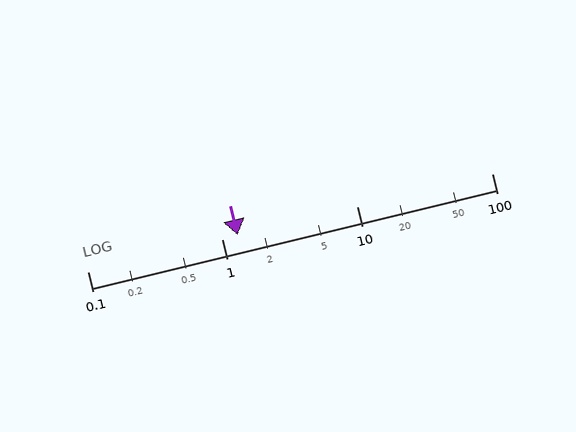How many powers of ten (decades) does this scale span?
The scale spans 3 decades, from 0.1 to 100.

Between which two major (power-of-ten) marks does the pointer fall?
The pointer is between 1 and 10.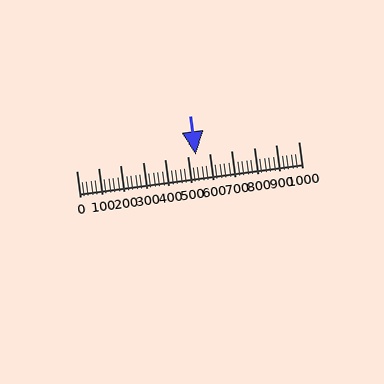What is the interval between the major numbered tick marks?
The major tick marks are spaced 100 units apart.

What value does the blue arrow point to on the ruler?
The blue arrow points to approximately 540.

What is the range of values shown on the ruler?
The ruler shows values from 0 to 1000.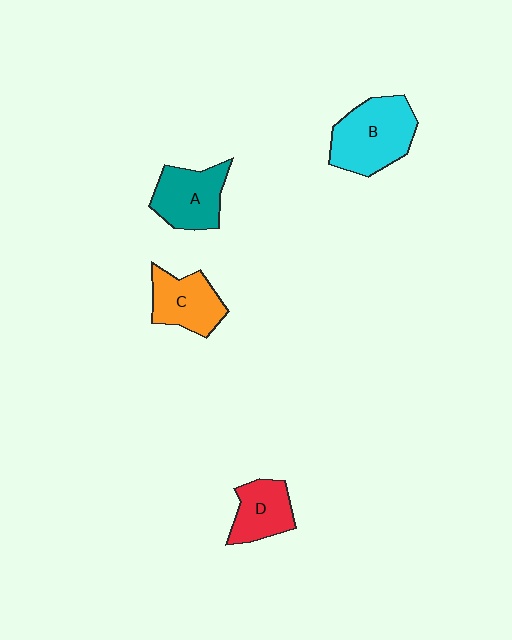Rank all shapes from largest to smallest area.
From largest to smallest: B (cyan), A (teal), C (orange), D (red).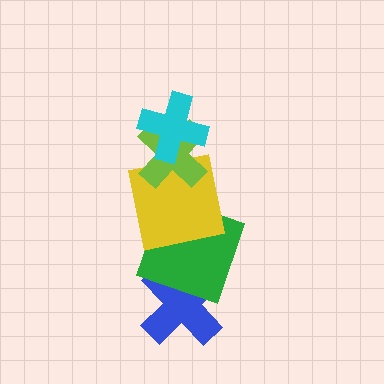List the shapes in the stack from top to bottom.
From top to bottom: the cyan cross, the lime cross, the yellow square, the green square, the blue cross.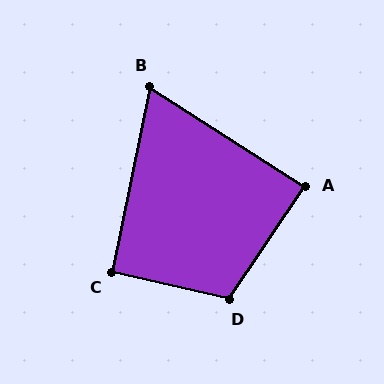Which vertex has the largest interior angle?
D, at approximately 111 degrees.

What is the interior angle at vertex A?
Approximately 89 degrees (approximately right).